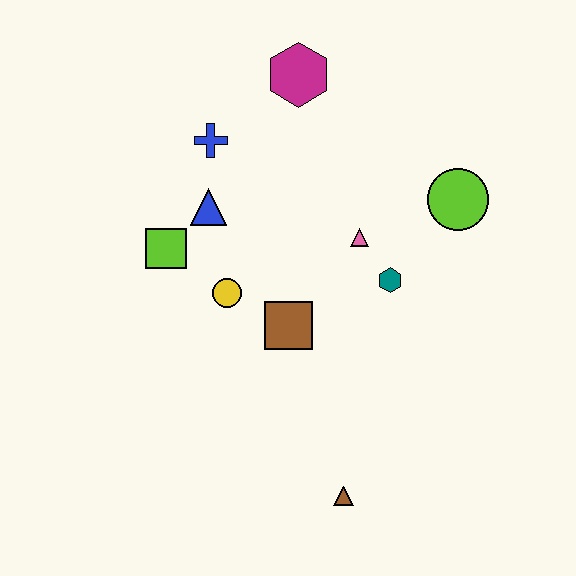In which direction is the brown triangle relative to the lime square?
The brown triangle is below the lime square.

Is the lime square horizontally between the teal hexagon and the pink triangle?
No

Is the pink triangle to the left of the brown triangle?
No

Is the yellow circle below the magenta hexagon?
Yes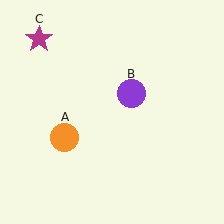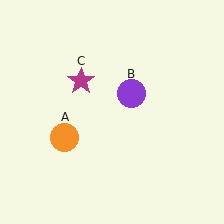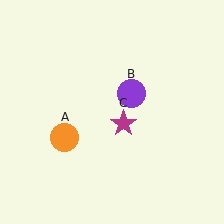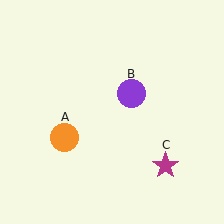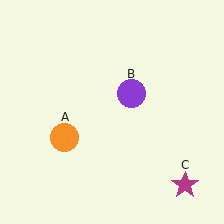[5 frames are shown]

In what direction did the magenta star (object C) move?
The magenta star (object C) moved down and to the right.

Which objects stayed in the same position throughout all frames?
Orange circle (object A) and purple circle (object B) remained stationary.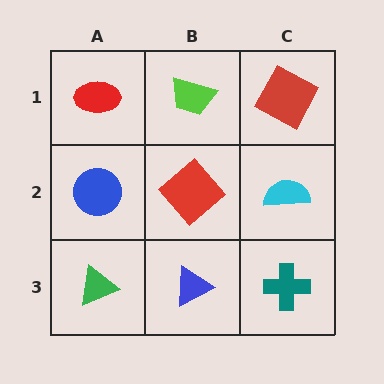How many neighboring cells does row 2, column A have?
3.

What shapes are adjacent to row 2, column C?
A red square (row 1, column C), a teal cross (row 3, column C), a red diamond (row 2, column B).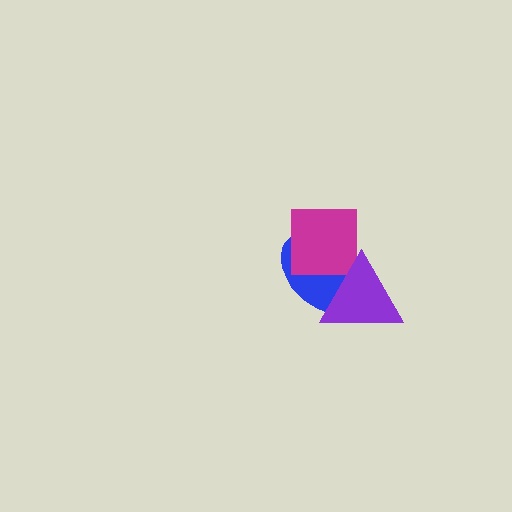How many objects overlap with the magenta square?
2 objects overlap with the magenta square.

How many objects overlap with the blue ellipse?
2 objects overlap with the blue ellipse.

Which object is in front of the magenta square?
The purple triangle is in front of the magenta square.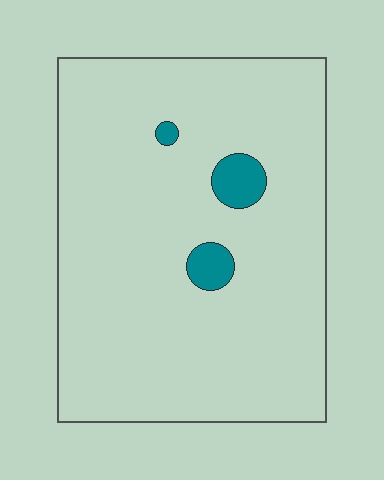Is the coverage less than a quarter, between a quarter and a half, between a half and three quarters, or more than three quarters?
Less than a quarter.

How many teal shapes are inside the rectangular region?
3.